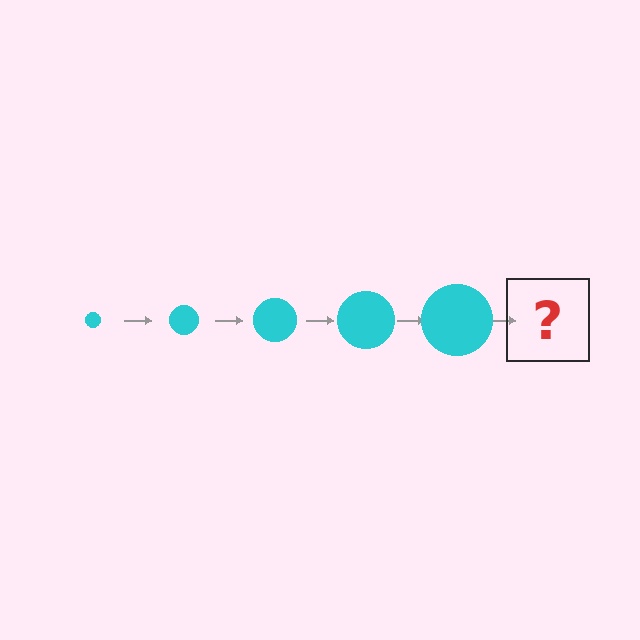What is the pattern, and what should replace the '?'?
The pattern is that the circle gets progressively larger each step. The '?' should be a cyan circle, larger than the previous one.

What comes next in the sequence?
The next element should be a cyan circle, larger than the previous one.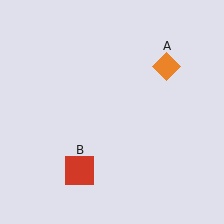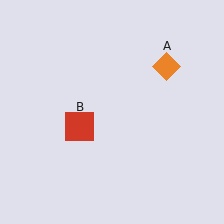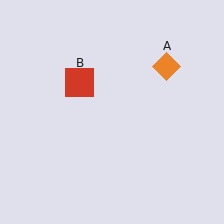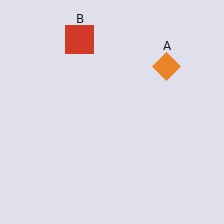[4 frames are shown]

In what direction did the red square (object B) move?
The red square (object B) moved up.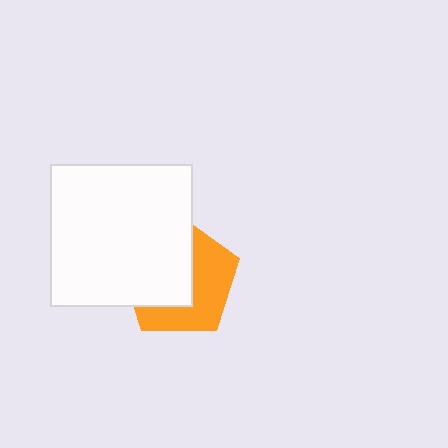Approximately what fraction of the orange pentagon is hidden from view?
Roughly 53% of the orange pentagon is hidden behind the white square.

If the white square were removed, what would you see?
You would see the complete orange pentagon.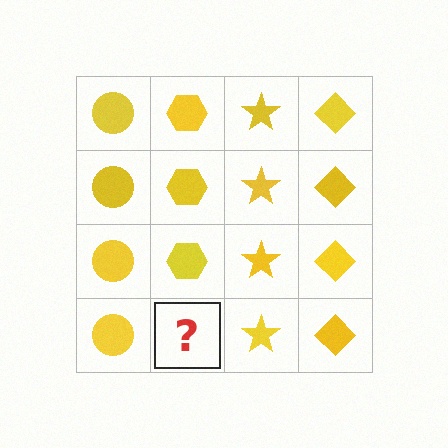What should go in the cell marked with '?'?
The missing cell should contain a yellow hexagon.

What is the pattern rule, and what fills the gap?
The rule is that each column has a consistent shape. The gap should be filled with a yellow hexagon.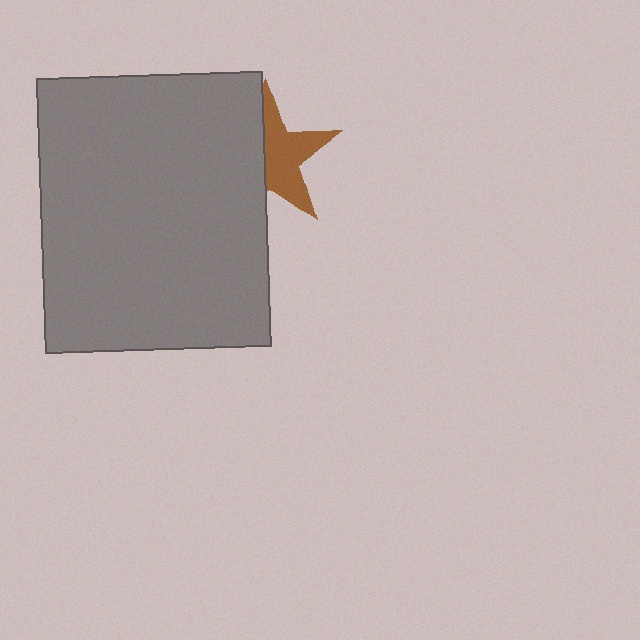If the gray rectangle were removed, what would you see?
You would see the complete brown star.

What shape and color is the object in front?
The object in front is a gray rectangle.